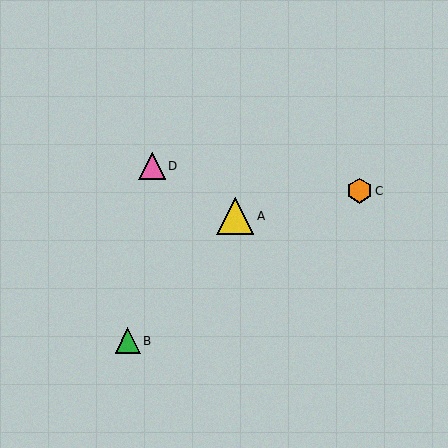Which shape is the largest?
The yellow triangle (labeled A) is the largest.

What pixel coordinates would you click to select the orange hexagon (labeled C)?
Click at (360, 191) to select the orange hexagon C.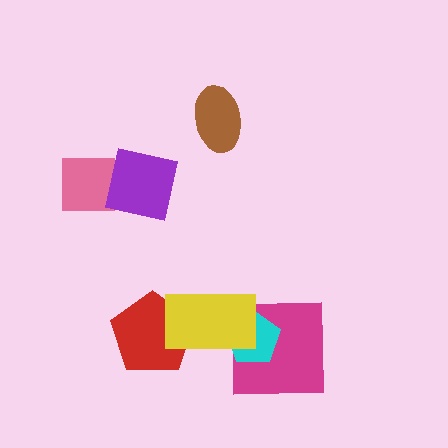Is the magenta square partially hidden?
Yes, it is partially covered by another shape.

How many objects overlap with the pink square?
1 object overlaps with the pink square.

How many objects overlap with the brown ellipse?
0 objects overlap with the brown ellipse.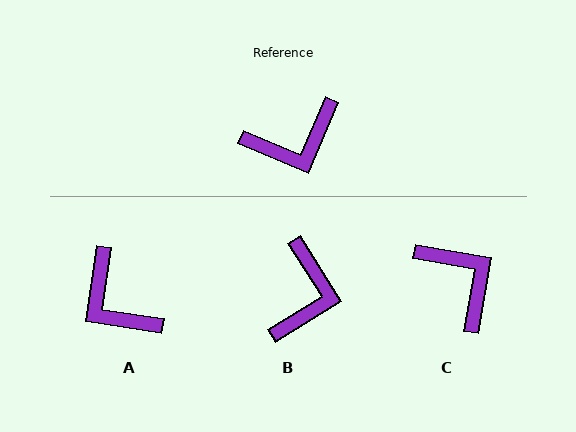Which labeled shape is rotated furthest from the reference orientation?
C, about 103 degrees away.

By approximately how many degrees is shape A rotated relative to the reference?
Approximately 76 degrees clockwise.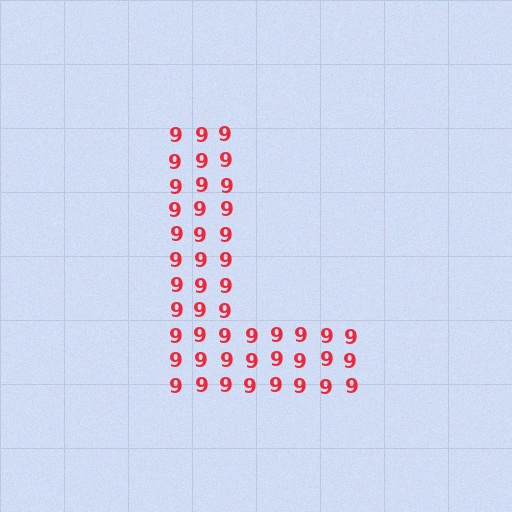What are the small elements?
The small elements are digit 9's.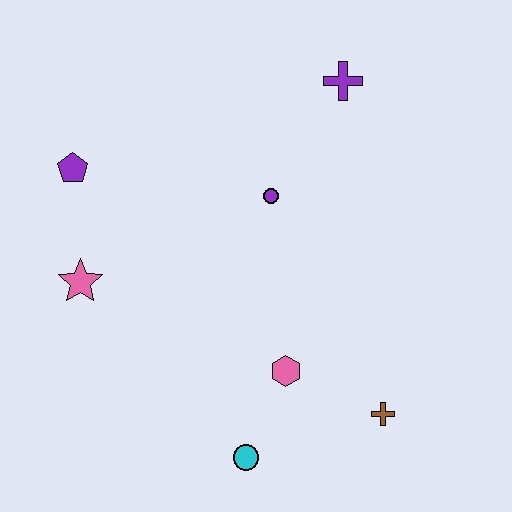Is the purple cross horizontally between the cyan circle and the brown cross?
Yes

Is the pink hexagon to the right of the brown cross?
No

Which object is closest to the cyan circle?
The pink hexagon is closest to the cyan circle.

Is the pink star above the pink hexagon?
Yes